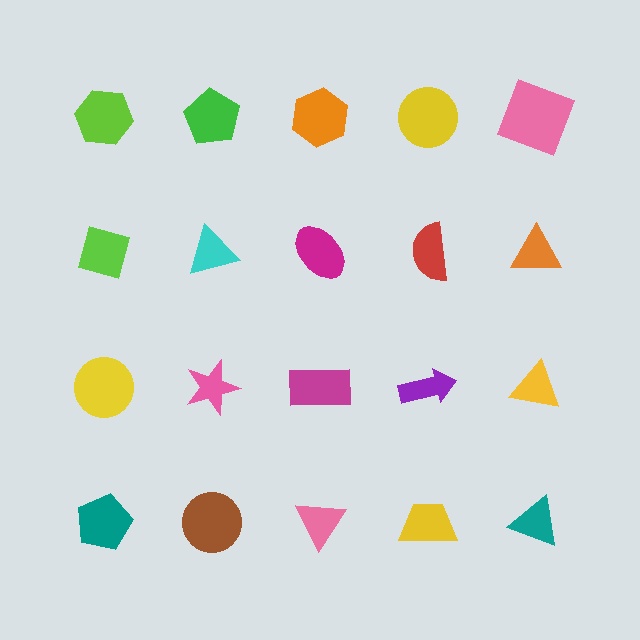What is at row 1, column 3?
An orange hexagon.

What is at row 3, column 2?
A pink star.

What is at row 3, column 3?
A magenta rectangle.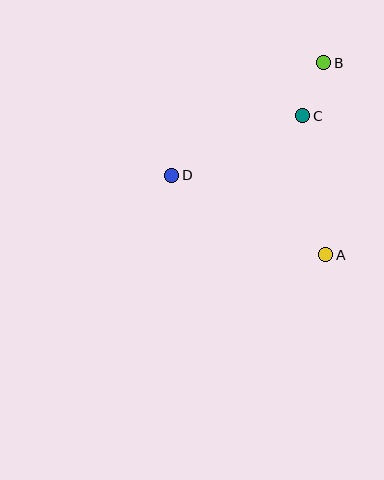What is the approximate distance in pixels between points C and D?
The distance between C and D is approximately 144 pixels.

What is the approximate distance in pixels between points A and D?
The distance between A and D is approximately 173 pixels.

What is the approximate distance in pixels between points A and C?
The distance between A and C is approximately 141 pixels.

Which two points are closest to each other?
Points B and C are closest to each other.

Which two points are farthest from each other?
Points A and B are farthest from each other.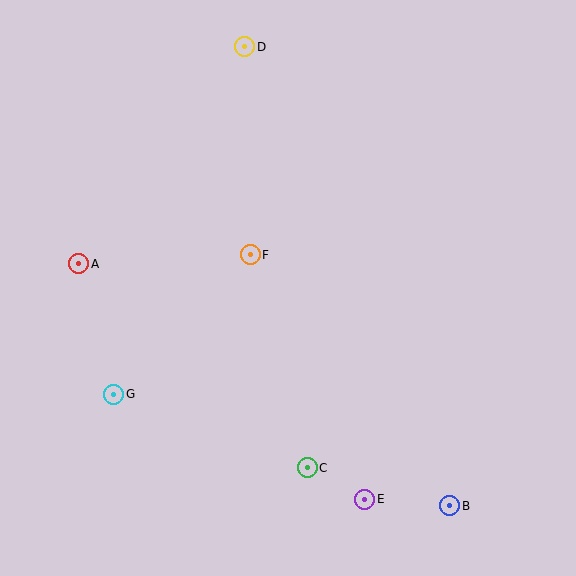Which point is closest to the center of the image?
Point F at (250, 255) is closest to the center.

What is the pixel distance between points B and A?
The distance between B and A is 443 pixels.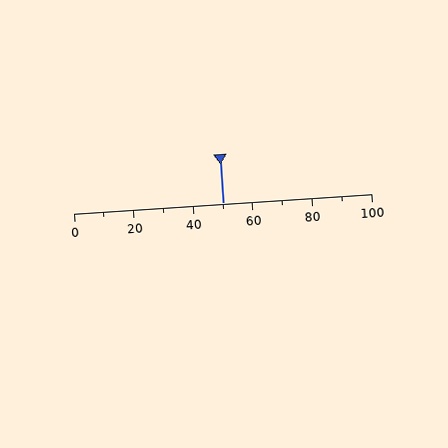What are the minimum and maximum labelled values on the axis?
The axis runs from 0 to 100.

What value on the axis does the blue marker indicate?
The marker indicates approximately 50.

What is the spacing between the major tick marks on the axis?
The major ticks are spaced 20 apart.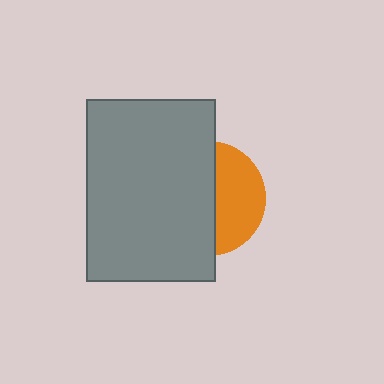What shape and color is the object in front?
The object in front is a gray rectangle.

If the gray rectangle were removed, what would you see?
You would see the complete orange circle.